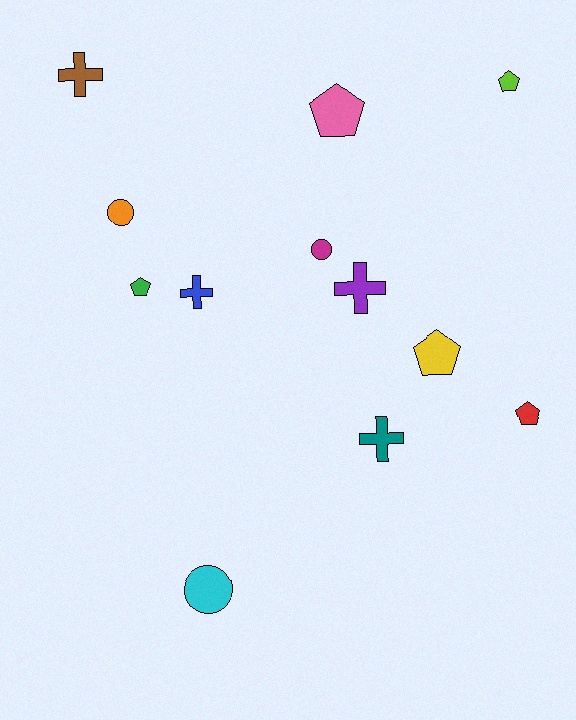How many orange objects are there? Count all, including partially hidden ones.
There is 1 orange object.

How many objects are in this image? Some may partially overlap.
There are 12 objects.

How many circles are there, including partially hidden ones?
There are 3 circles.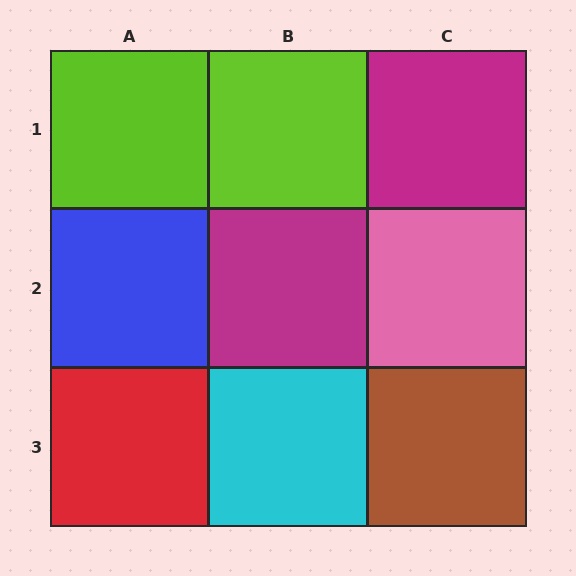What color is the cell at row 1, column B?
Lime.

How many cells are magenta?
2 cells are magenta.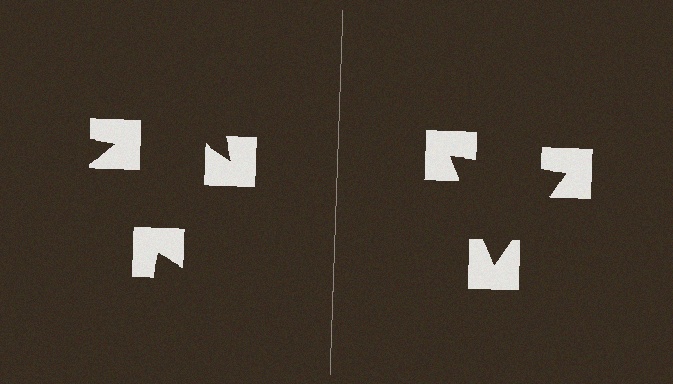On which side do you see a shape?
An illusory triangle appears on the right side. On the left side the wedge cuts are rotated, so no coherent shape forms.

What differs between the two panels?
The notched squares are positioned identically on both sides; only the wedge orientations differ. On the right they align to a triangle; on the left they are misaligned.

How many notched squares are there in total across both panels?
6 — 3 on each side.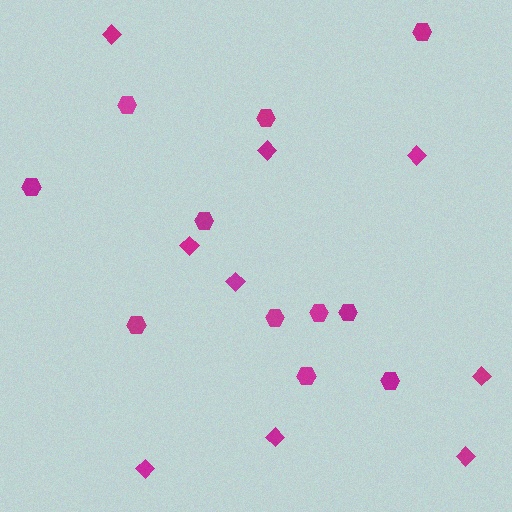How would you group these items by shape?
There are 2 groups: one group of hexagons (11) and one group of diamonds (9).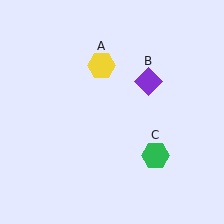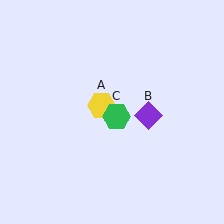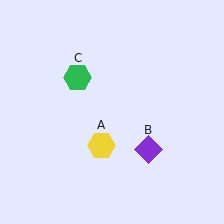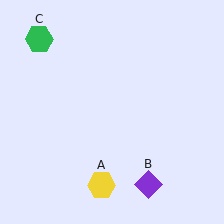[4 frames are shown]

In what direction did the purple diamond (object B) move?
The purple diamond (object B) moved down.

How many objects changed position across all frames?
3 objects changed position: yellow hexagon (object A), purple diamond (object B), green hexagon (object C).